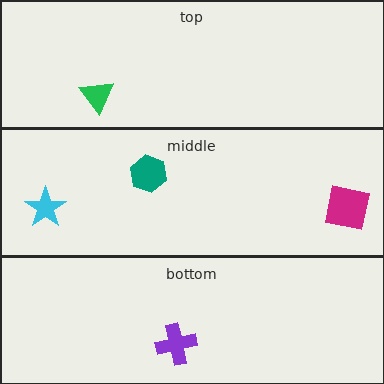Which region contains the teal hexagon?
The middle region.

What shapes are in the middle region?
The cyan star, the magenta square, the teal hexagon.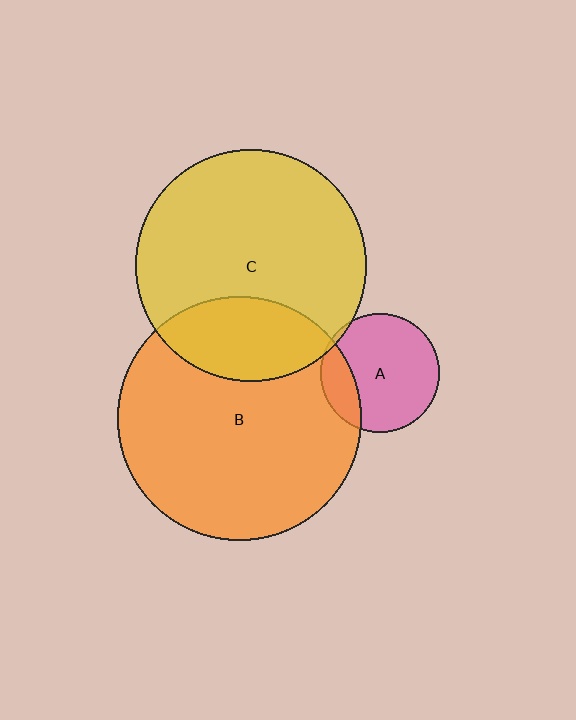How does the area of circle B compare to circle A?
Approximately 4.2 times.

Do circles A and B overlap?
Yes.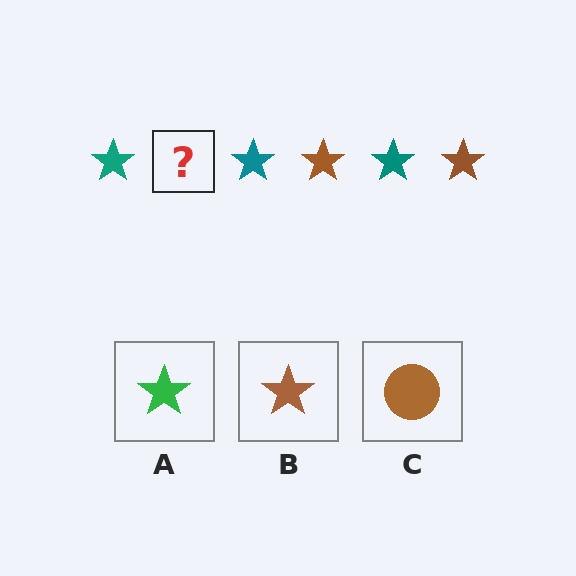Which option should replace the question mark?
Option B.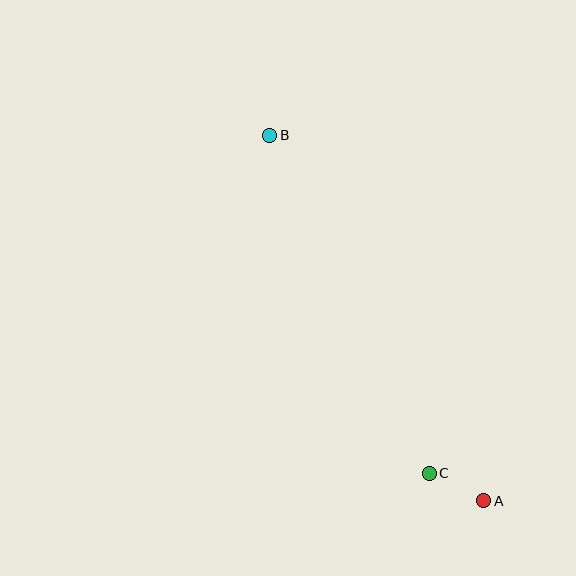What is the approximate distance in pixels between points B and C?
The distance between B and C is approximately 374 pixels.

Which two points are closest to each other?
Points A and C are closest to each other.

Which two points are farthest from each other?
Points A and B are farthest from each other.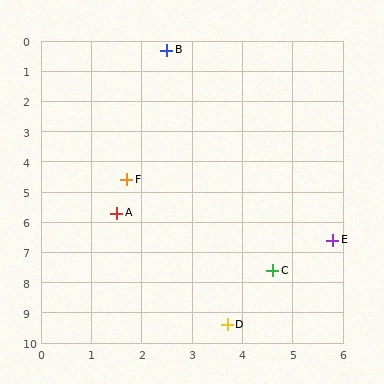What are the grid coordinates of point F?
Point F is at approximately (1.7, 4.6).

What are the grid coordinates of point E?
Point E is at approximately (5.8, 6.6).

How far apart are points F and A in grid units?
Points F and A are about 1.1 grid units apart.